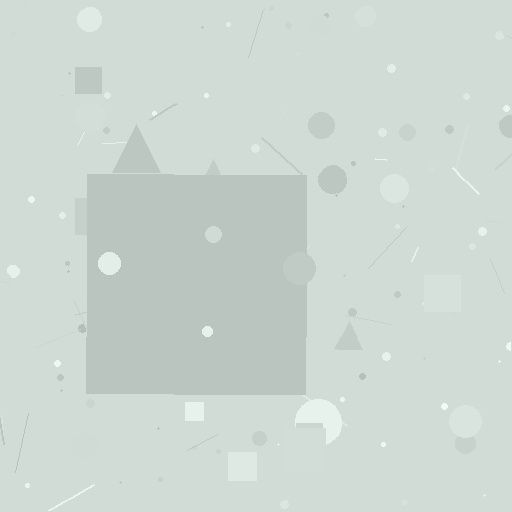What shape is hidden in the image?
A square is hidden in the image.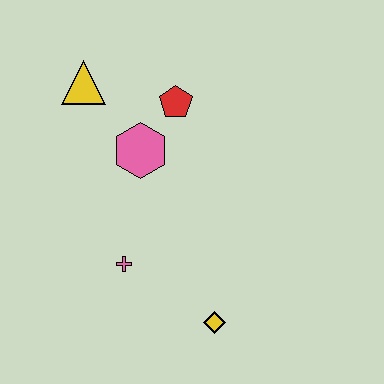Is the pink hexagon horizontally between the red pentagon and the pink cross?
Yes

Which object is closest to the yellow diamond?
The pink cross is closest to the yellow diamond.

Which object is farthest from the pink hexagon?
The yellow diamond is farthest from the pink hexagon.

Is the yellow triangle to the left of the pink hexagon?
Yes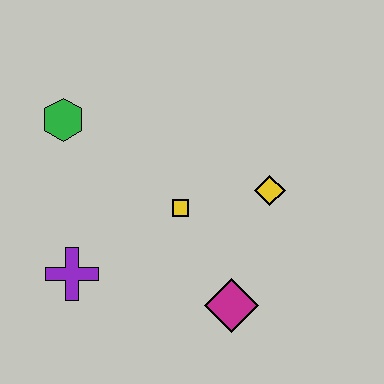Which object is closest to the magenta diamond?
The yellow square is closest to the magenta diamond.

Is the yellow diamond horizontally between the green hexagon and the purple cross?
No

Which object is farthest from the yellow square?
The green hexagon is farthest from the yellow square.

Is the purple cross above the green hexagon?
No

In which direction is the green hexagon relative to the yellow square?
The green hexagon is to the left of the yellow square.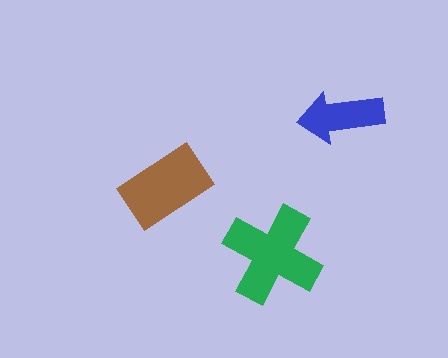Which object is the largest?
The green cross.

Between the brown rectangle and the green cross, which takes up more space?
The green cross.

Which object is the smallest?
The blue arrow.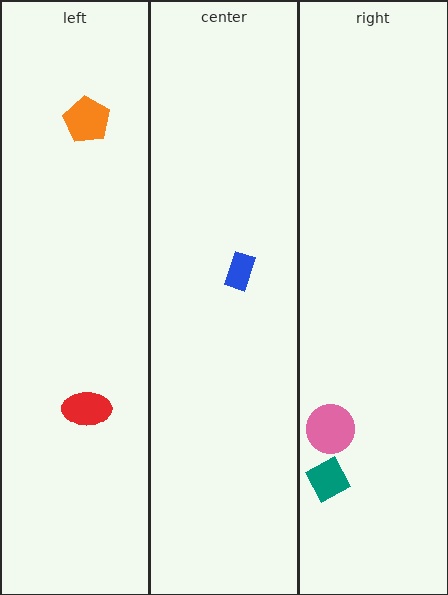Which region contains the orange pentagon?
The left region.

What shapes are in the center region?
The blue rectangle.